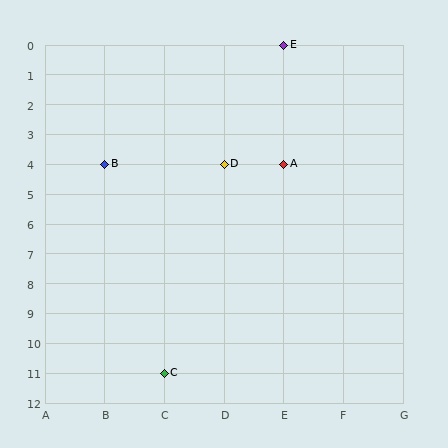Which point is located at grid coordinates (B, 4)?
Point B is at (B, 4).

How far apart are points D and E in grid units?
Points D and E are 1 column and 4 rows apart (about 4.1 grid units diagonally).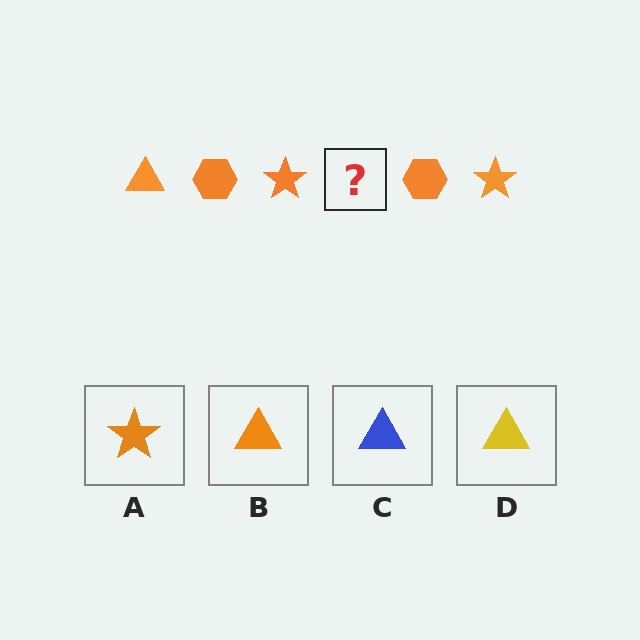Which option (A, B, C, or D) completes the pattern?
B.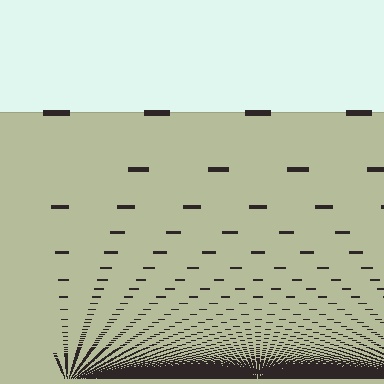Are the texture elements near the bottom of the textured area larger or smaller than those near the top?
Smaller. The gradient is inverted — elements near the bottom are smaller and denser.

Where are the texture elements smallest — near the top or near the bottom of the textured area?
Near the bottom.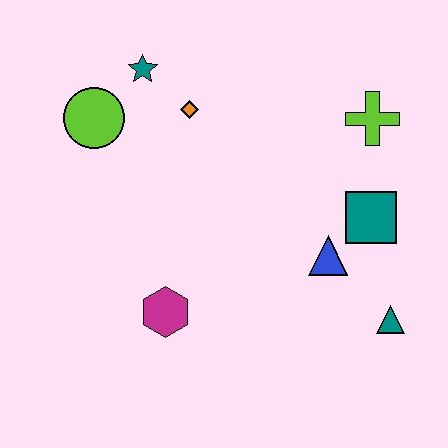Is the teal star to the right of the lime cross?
No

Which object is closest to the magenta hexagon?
The blue triangle is closest to the magenta hexagon.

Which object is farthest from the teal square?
The lime circle is farthest from the teal square.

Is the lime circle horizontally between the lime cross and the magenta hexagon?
No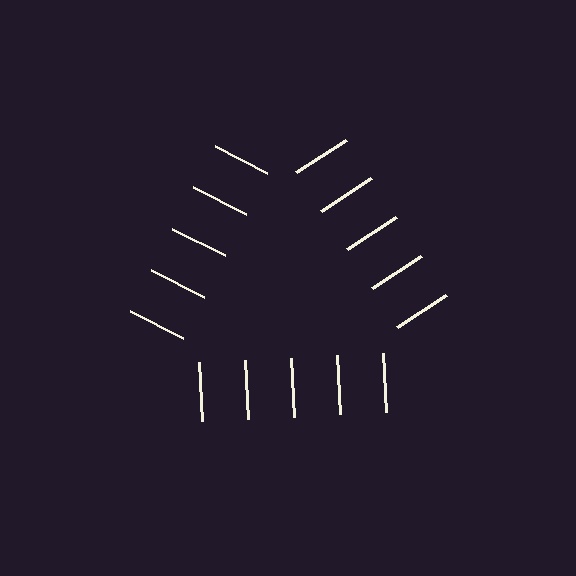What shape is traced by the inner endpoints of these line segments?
An illusory triangle — the line segments terminate on its edges but no continuous stroke is drawn.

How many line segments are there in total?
15 — 5 along each of the 3 edges.